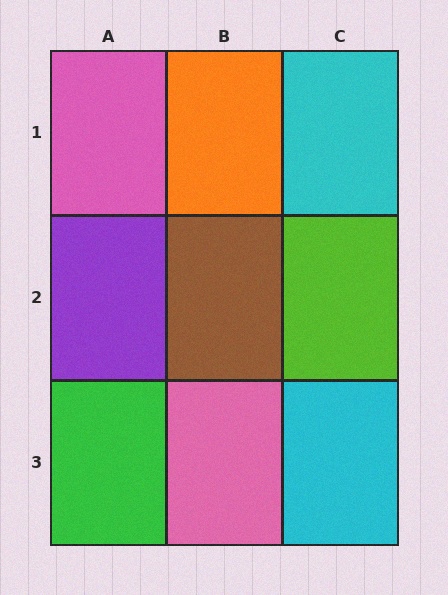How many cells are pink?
2 cells are pink.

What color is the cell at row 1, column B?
Orange.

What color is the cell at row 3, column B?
Pink.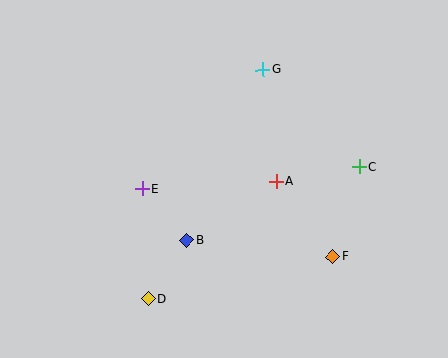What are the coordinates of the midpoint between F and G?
The midpoint between F and G is at (298, 163).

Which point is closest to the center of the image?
Point A at (276, 181) is closest to the center.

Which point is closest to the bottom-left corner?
Point D is closest to the bottom-left corner.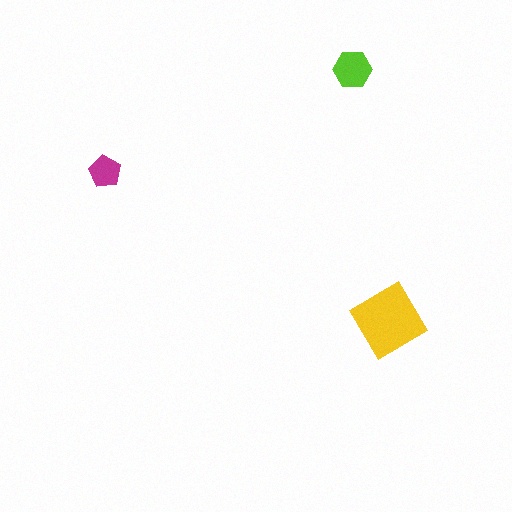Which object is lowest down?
The yellow diamond is bottommost.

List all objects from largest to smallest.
The yellow diamond, the lime hexagon, the magenta pentagon.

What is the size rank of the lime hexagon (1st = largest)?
2nd.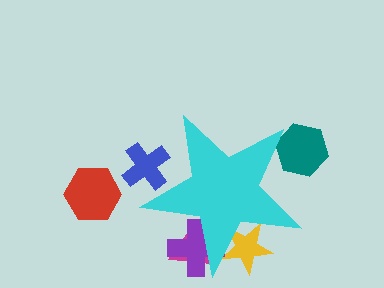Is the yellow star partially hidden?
Yes, the yellow star is partially hidden behind the cyan star.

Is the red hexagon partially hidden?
No, the red hexagon is fully visible.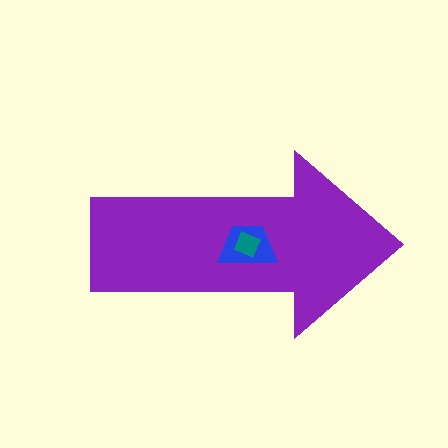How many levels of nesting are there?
3.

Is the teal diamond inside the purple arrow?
Yes.